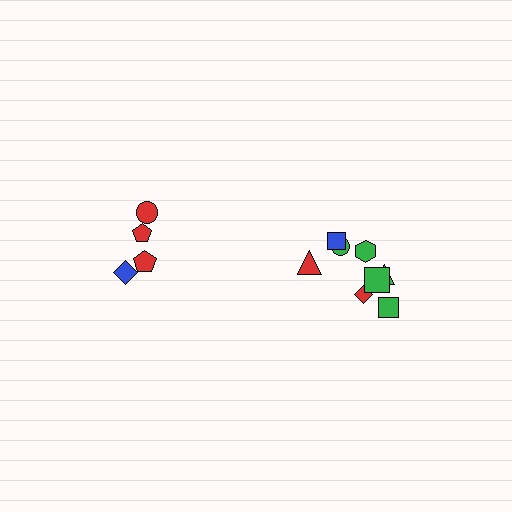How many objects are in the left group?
There are 4 objects.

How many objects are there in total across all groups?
There are 12 objects.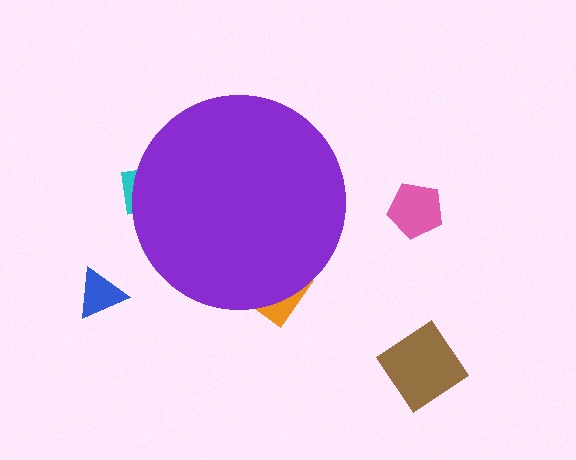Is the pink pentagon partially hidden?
No, the pink pentagon is fully visible.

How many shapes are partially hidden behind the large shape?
2 shapes are partially hidden.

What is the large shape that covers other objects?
A purple circle.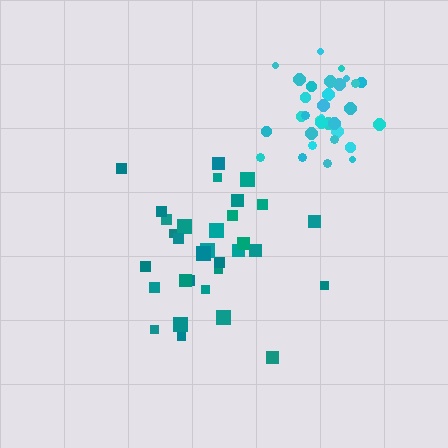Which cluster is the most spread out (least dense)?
Teal.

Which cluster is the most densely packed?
Cyan.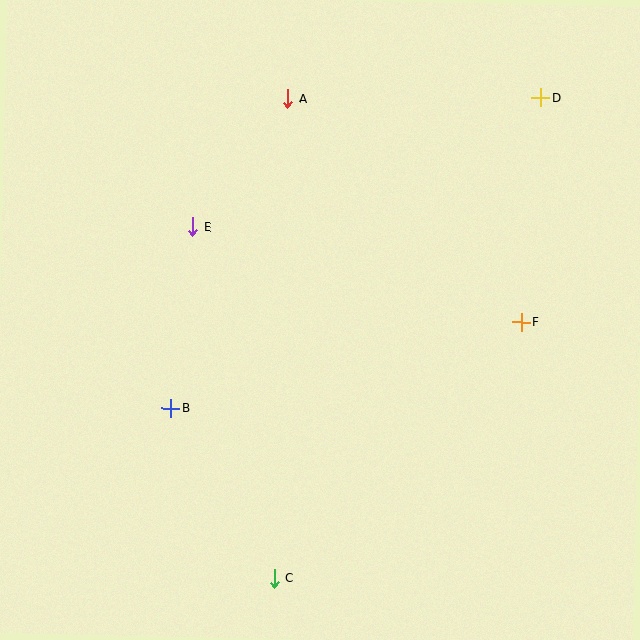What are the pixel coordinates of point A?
Point A is at (288, 98).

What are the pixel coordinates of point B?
Point B is at (171, 408).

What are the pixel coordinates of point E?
Point E is at (193, 227).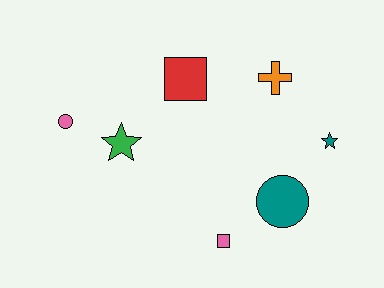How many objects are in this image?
There are 7 objects.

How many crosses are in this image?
There is 1 cross.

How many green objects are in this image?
There is 1 green object.